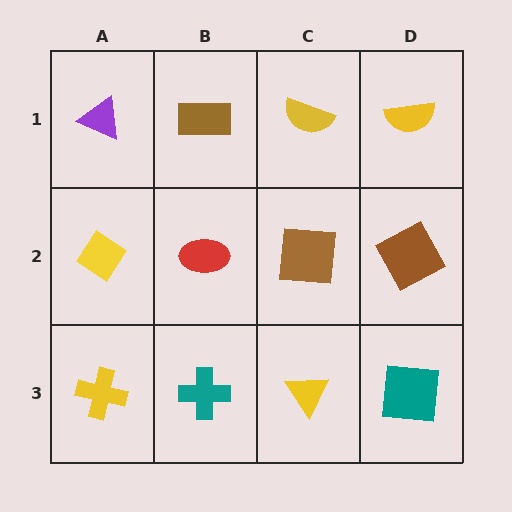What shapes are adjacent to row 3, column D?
A brown square (row 2, column D), a yellow triangle (row 3, column C).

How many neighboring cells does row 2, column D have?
3.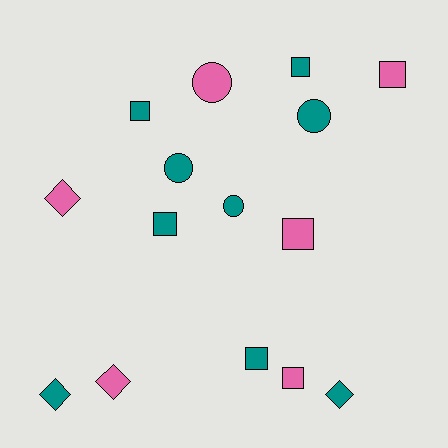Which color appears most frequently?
Teal, with 9 objects.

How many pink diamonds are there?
There are 2 pink diamonds.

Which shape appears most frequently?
Square, with 7 objects.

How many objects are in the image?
There are 15 objects.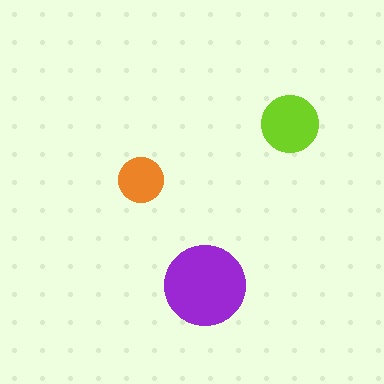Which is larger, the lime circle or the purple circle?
The purple one.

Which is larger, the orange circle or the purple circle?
The purple one.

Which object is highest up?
The lime circle is topmost.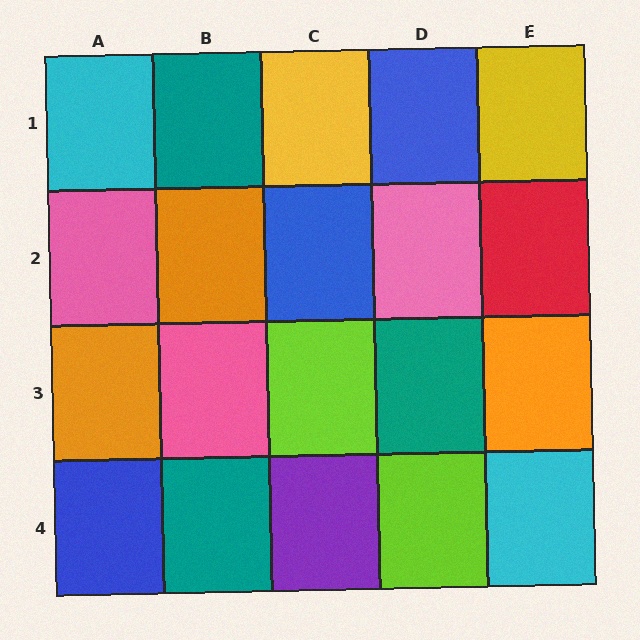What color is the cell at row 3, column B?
Pink.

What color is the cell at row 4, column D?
Lime.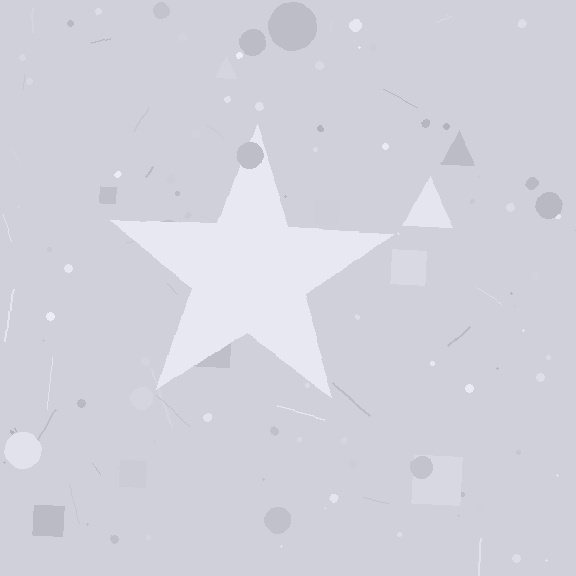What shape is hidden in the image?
A star is hidden in the image.